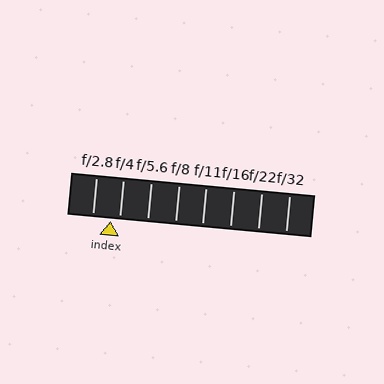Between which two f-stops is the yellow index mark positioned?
The index mark is between f/2.8 and f/4.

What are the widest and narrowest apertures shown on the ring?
The widest aperture shown is f/2.8 and the narrowest is f/32.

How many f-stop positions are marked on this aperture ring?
There are 8 f-stop positions marked.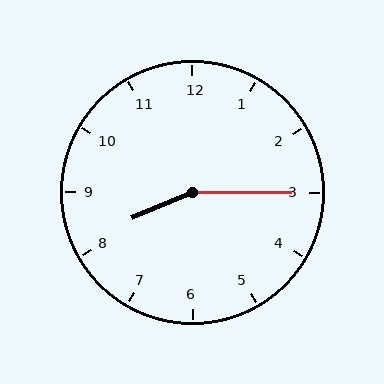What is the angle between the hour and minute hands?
Approximately 158 degrees.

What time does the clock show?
8:15.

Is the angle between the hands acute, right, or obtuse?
It is obtuse.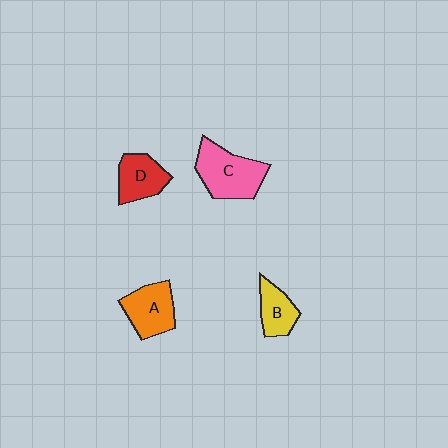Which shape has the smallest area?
Shape B (yellow).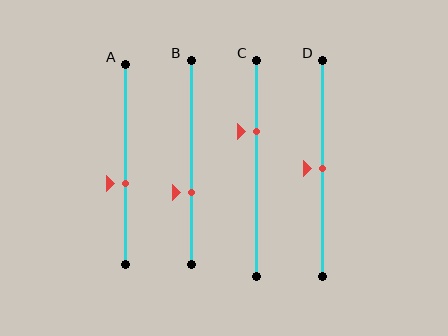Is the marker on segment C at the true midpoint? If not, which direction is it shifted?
No, the marker on segment C is shifted upward by about 17% of the segment length.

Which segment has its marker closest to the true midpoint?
Segment D has its marker closest to the true midpoint.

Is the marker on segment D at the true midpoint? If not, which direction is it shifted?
Yes, the marker on segment D is at the true midpoint.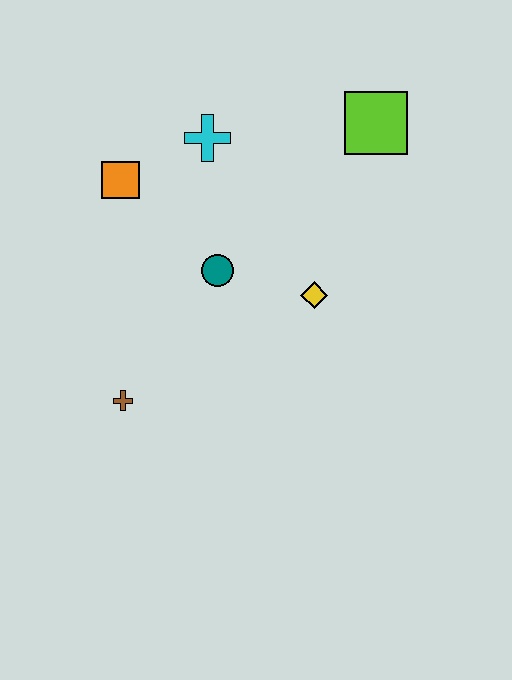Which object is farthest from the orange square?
The lime square is farthest from the orange square.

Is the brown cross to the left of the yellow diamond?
Yes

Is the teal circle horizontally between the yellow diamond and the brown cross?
Yes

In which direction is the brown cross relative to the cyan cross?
The brown cross is below the cyan cross.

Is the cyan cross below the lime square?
Yes